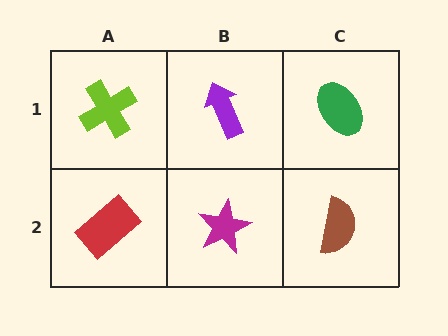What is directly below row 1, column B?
A magenta star.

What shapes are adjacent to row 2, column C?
A green ellipse (row 1, column C), a magenta star (row 2, column B).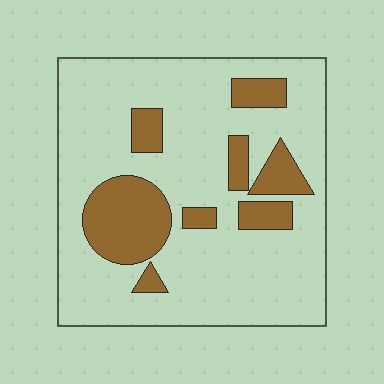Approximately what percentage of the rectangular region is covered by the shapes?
Approximately 20%.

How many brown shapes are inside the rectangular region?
8.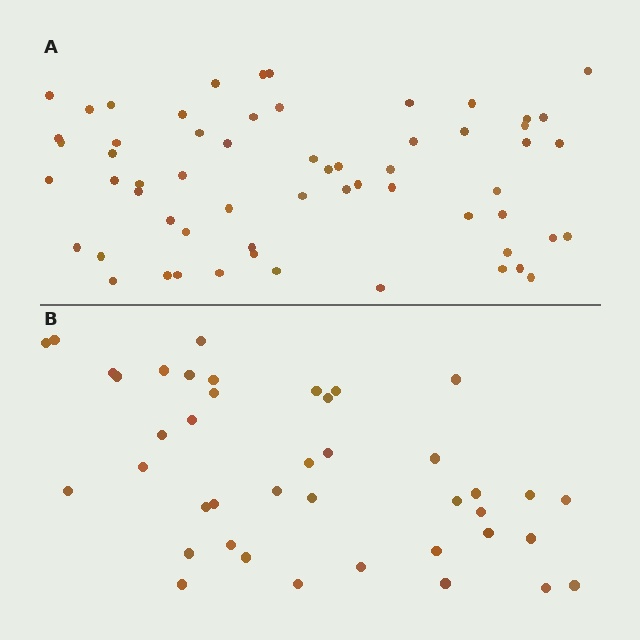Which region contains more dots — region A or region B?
Region A (the top region) has more dots.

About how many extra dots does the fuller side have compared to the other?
Region A has approximately 20 more dots than region B.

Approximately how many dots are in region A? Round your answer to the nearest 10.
About 60 dots.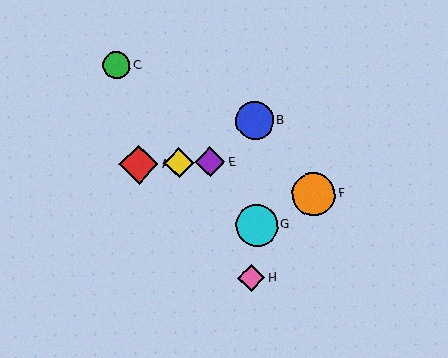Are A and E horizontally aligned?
Yes, both are at y≈165.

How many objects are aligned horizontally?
3 objects (A, D, E) are aligned horizontally.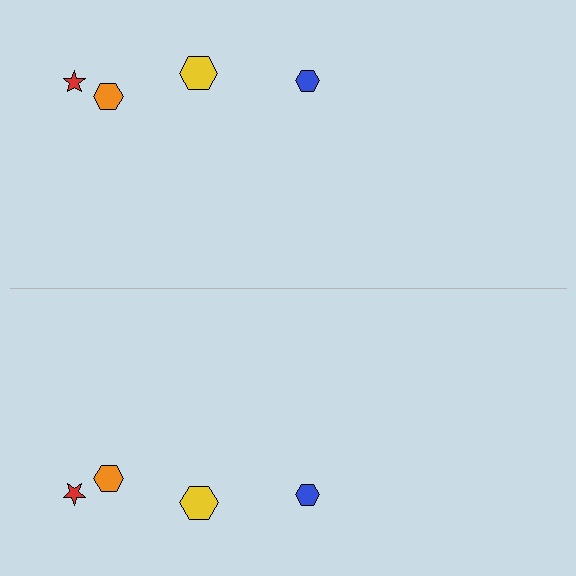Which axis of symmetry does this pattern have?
The pattern has a horizontal axis of symmetry running through the center of the image.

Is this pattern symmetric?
Yes, this pattern has bilateral (reflection) symmetry.